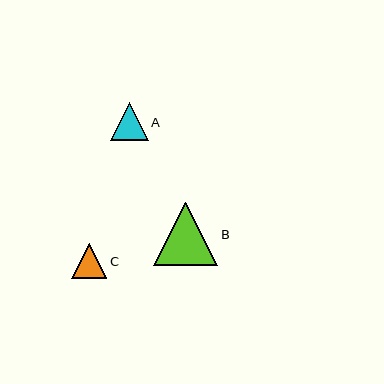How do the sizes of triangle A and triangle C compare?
Triangle A and triangle C are approximately the same size.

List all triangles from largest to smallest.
From largest to smallest: B, A, C.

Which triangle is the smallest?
Triangle C is the smallest with a size of approximately 35 pixels.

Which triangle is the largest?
Triangle B is the largest with a size of approximately 64 pixels.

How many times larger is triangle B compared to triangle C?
Triangle B is approximately 1.8 times the size of triangle C.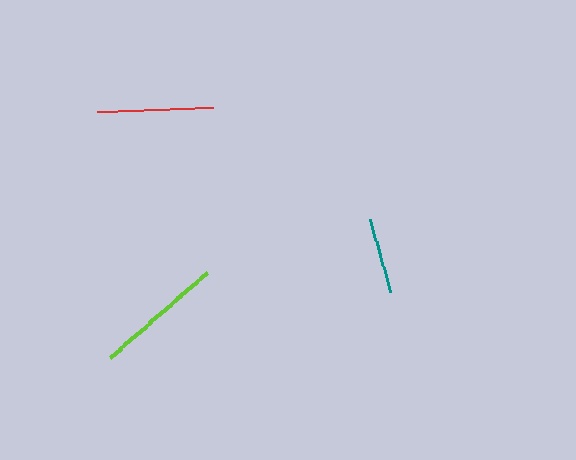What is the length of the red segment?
The red segment is approximately 116 pixels long.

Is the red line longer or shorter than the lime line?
The lime line is longer than the red line.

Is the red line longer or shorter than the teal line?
The red line is longer than the teal line.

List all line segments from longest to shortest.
From longest to shortest: lime, red, teal.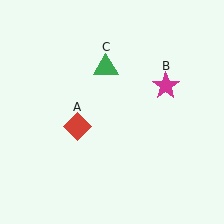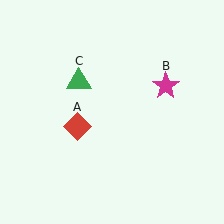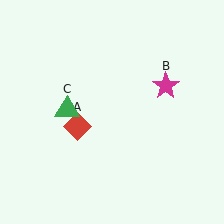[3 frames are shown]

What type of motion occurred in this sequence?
The green triangle (object C) rotated counterclockwise around the center of the scene.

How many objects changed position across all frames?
1 object changed position: green triangle (object C).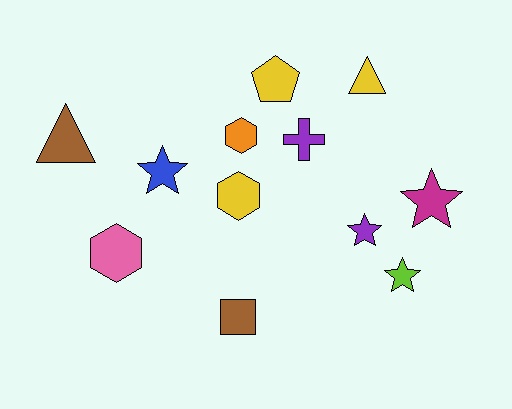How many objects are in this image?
There are 12 objects.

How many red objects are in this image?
There are no red objects.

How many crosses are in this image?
There is 1 cross.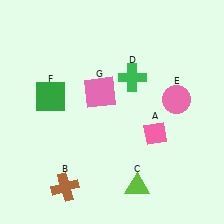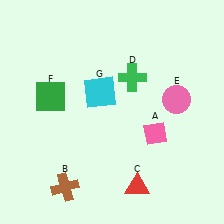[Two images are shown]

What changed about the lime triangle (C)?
In Image 1, C is lime. In Image 2, it changed to red.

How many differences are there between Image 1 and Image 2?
There are 2 differences between the two images.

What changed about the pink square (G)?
In Image 1, G is pink. In Image 2, it changed to cyan.